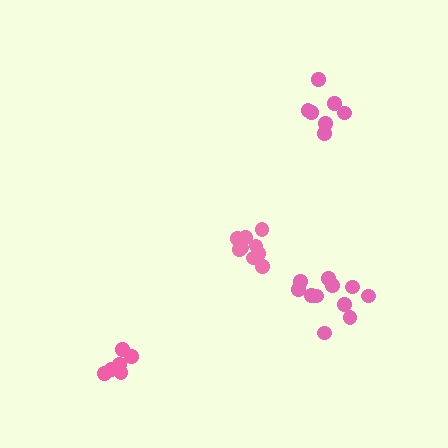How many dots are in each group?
Group 1: 6 dots, Group 2: 11 dots, Group 3: 7 dots, Group 4: 9 dots (33 total).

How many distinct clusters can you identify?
There are 4 distinct clusters.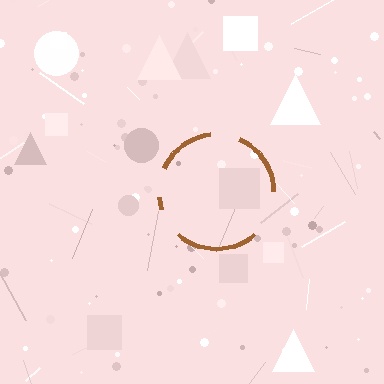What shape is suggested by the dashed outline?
The dashed outline suggests a circle.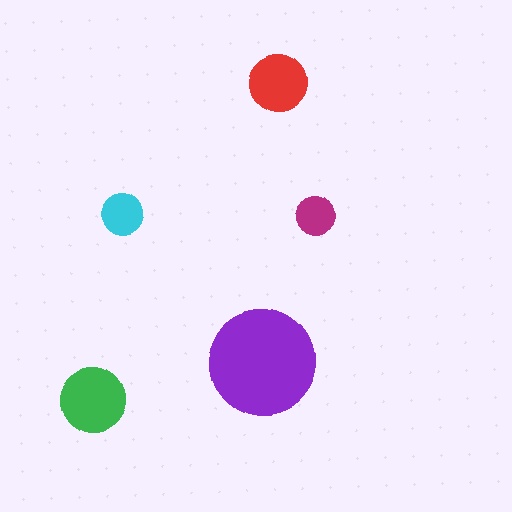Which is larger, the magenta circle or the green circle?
The green one.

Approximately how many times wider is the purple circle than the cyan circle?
About 2.5 times wider.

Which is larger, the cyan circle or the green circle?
The green one.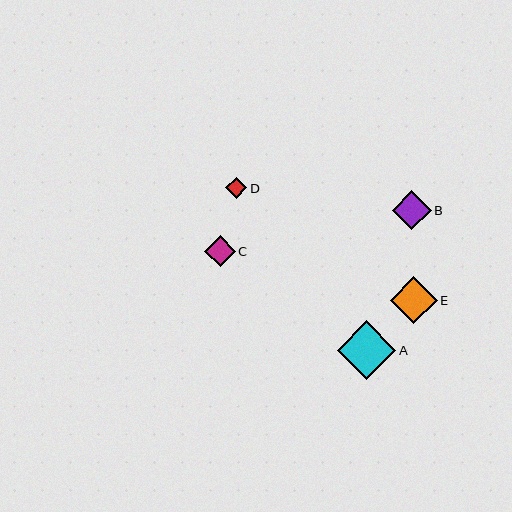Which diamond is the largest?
Diamond A is the largest with a size of approximately 58 pixels.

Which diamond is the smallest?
Diamond D is the smallest with a size of approximately 21 pixels.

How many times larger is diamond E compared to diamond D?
Diamond E is approximately 2.2 times the size of diamond D.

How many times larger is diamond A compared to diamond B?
Diamond A is approximately 1.5 times the size of diamond B.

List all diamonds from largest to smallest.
From largest to smallest: A, E, B, C, D.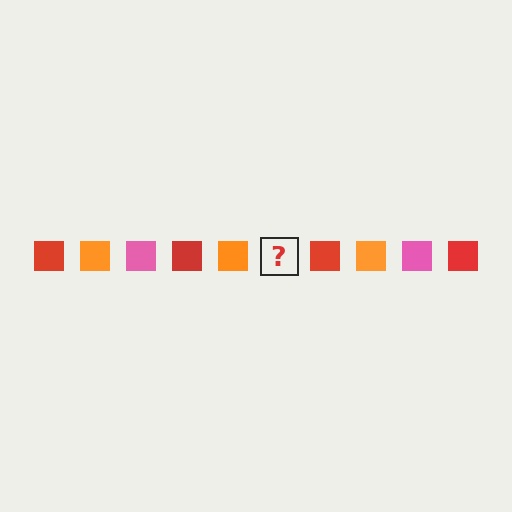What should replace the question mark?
The question mark should be replaced with a pink square.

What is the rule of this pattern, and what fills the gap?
The rule is that the pattern cycles through red, orange, pink squares. The gap should be filled with a pink square.